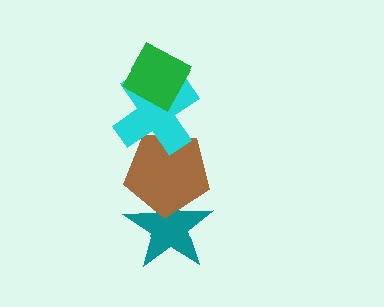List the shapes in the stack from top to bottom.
From top to bottom: the green diamond, the cyan cross, the brown pentagon, the teal star.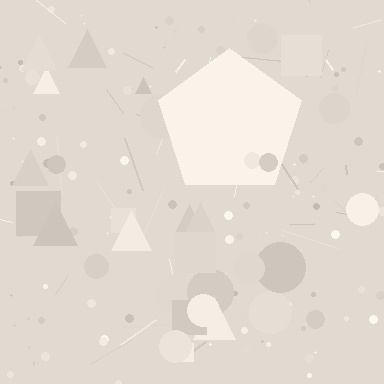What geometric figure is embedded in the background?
A pentagon is embedded in the background.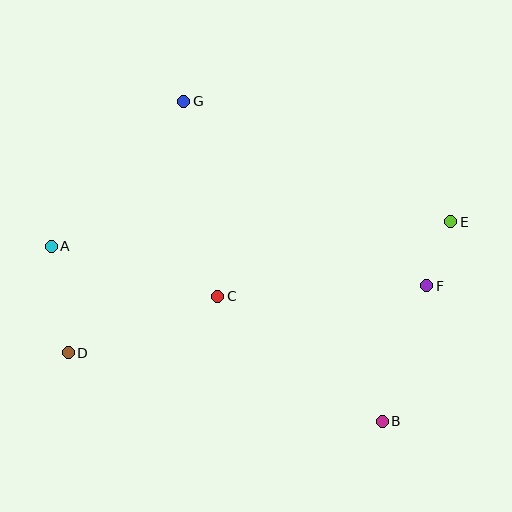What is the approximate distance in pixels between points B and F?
The distance between B and F is approximately 143 pixels.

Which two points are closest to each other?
Points E and F are closest to each other.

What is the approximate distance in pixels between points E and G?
The distance between E and G is approximately 293 pixels.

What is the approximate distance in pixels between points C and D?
The distance between C and D is approximately 159 pixels.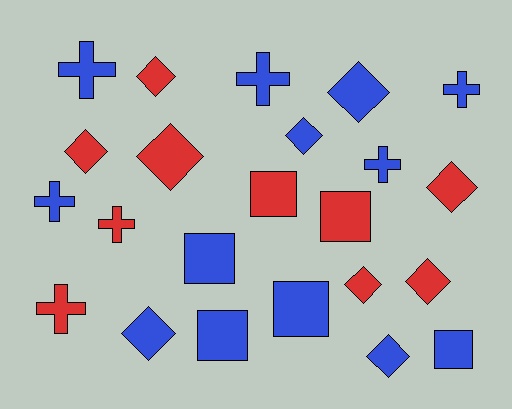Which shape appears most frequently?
Diamond, with 10 objects.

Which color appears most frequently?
Blue, with 13 objects.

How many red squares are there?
There are 2 red squares.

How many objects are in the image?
There are 23 objects.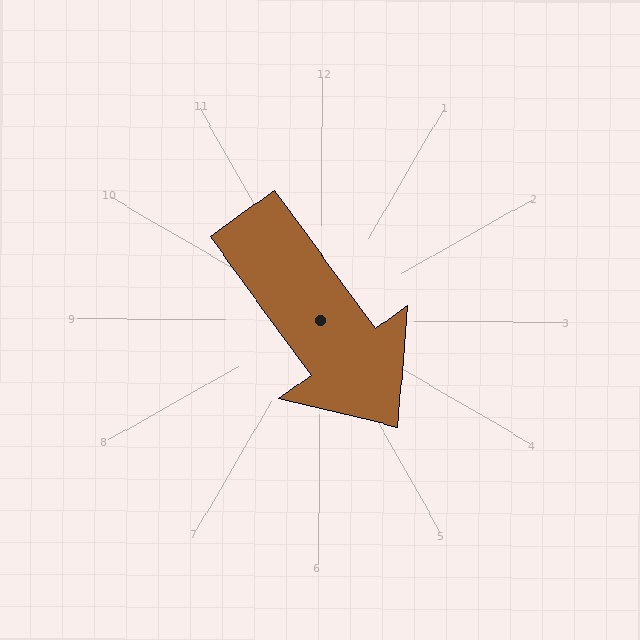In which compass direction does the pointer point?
Southeast.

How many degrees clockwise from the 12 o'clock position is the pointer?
Approximately 144 degrees.